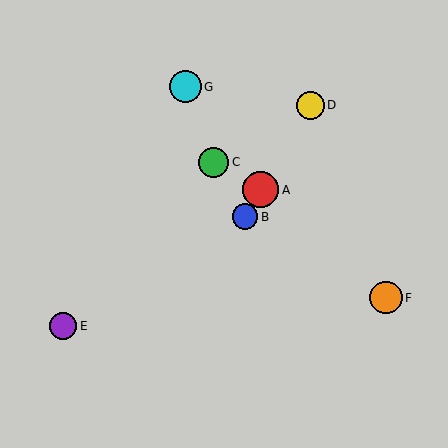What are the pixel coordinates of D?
Object D is at (311, 105).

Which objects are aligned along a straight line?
Objects A, B, D are aligned along a straight line.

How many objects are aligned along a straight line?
3 objects (A, B, D) are aligned along a straight line.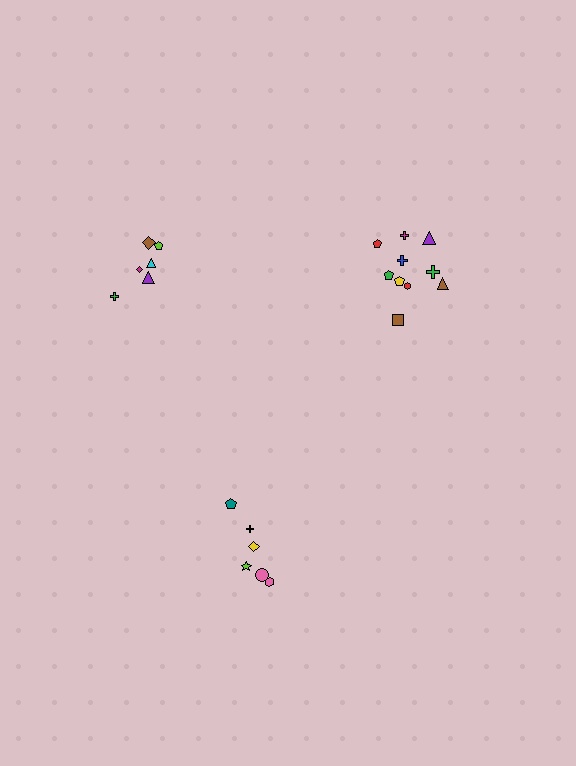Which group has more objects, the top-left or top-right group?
The top-right group.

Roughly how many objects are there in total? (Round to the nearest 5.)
Roughly 20 objects in total.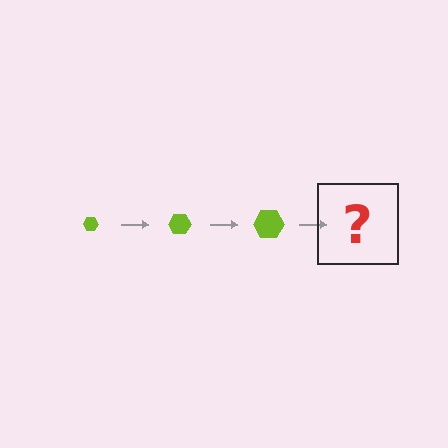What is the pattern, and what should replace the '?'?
The pattern is that the hexagon gets progressively larger each step. The '?' should be a lime hexagon, larger than the previous one.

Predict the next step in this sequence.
The next step is a lime hexagon, larger than the previous one.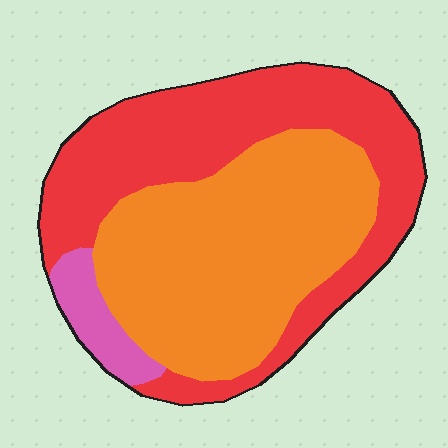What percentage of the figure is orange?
Orange covers 48% of the figure.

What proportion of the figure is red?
Red covers 45% of the figure.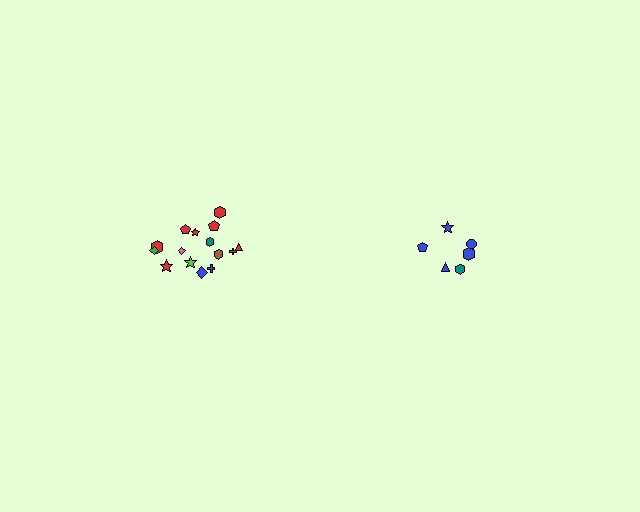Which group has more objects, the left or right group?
The left group.